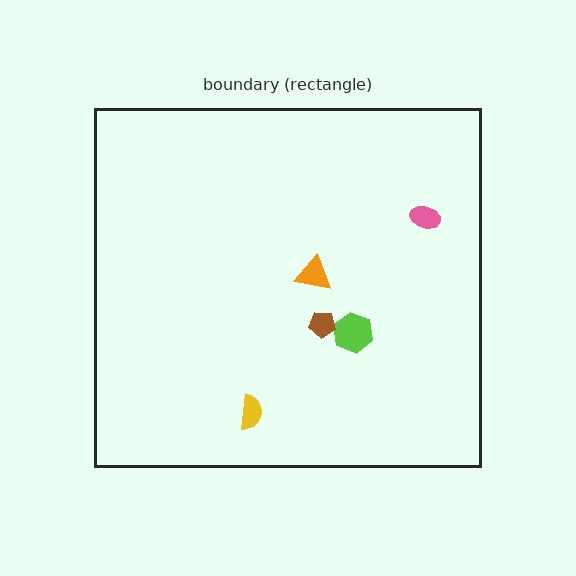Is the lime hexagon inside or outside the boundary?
Inside.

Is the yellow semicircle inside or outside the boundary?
Inside.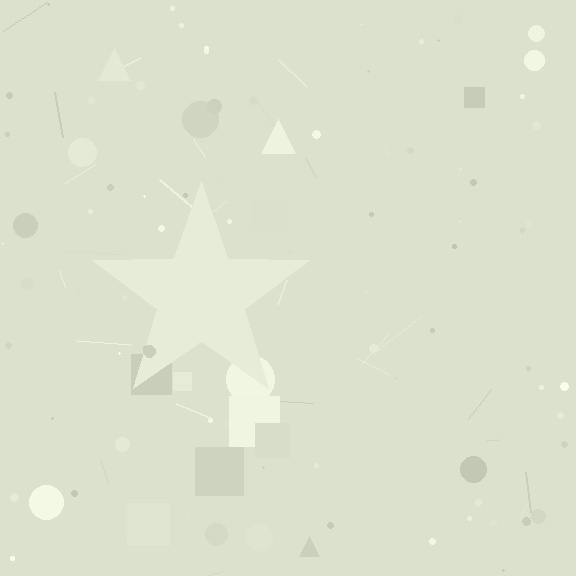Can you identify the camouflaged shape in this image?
The camouflaged shape is a star.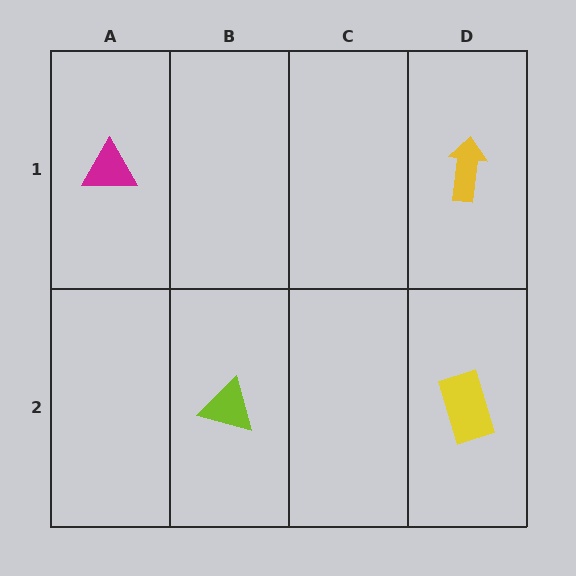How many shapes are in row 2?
2 shapes.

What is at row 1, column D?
A yellow arrow.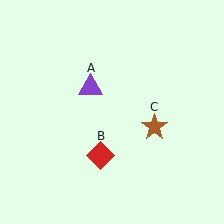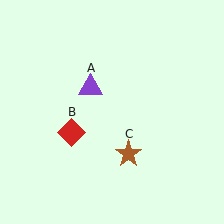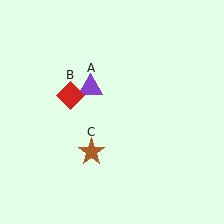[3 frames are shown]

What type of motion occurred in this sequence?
The red diamond (object B), brown star (object C) rotated clockwise around the center of the scene.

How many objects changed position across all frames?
2 objects changed position: red diamond (object B), brown star (object C).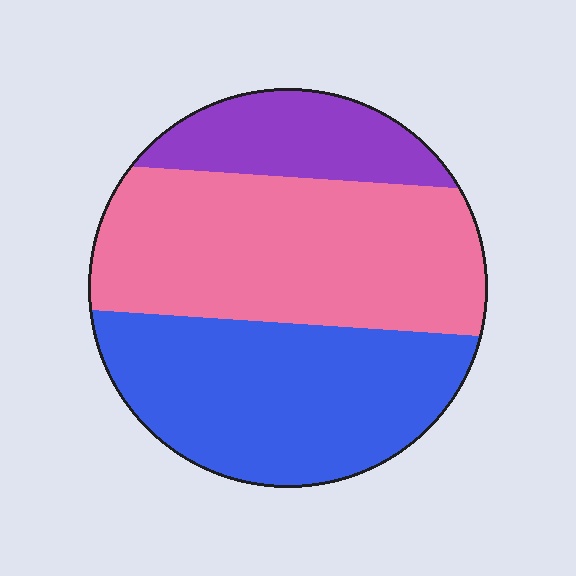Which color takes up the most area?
Pink, at roughly 45%.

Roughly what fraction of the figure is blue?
Blue covers around 40% of the figure.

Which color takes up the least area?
Purple, at roughly 15%.